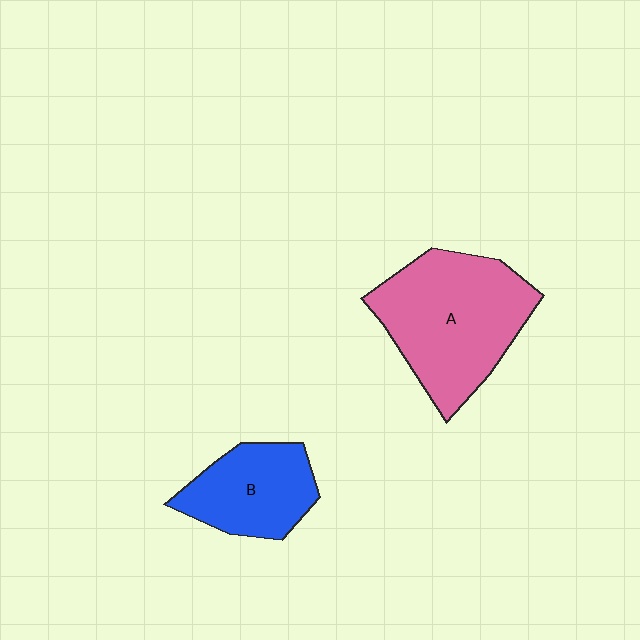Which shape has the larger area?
Shape A (pink).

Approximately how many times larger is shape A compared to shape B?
Approximately 1.7 times.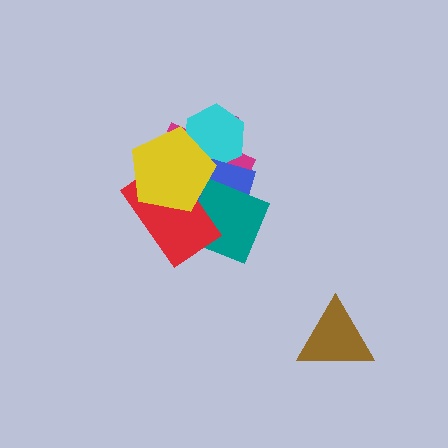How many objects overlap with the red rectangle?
4 objects overlap with the red rectangle.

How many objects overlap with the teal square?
3 objects overlap with the teal square.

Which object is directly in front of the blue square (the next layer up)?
The teal square is directly in front of the blue square.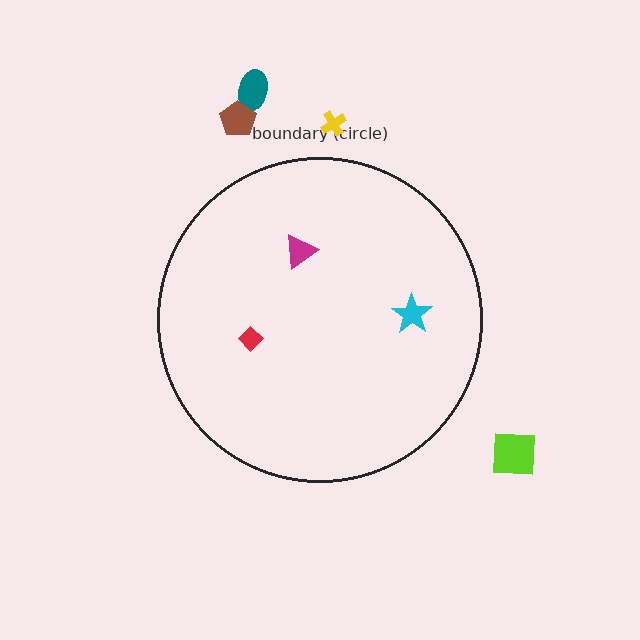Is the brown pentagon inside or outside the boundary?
Outside.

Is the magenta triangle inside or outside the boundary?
Inside.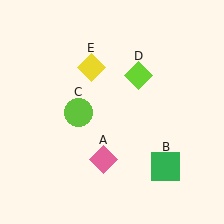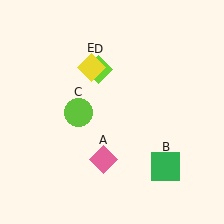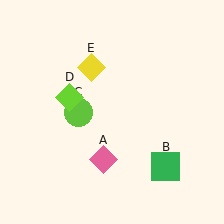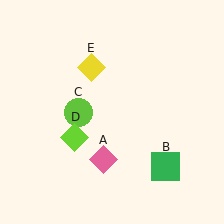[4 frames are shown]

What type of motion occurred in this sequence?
The lime diamond (object D) rotated counterclockwise around the center of the scene.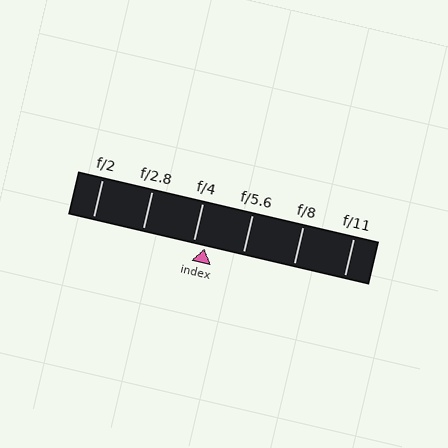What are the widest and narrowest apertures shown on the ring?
The widest aperture shown is f/2 and the narrowest is f/11.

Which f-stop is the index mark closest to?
The index mark is closest to f/4.